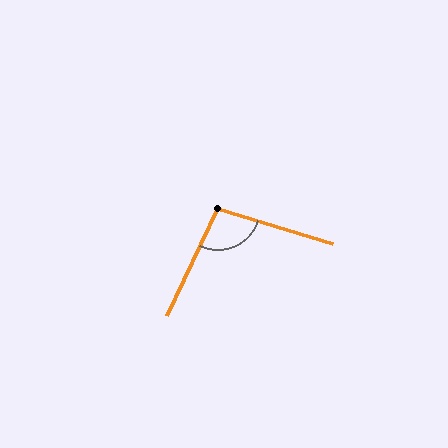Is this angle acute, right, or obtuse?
It is obtuse.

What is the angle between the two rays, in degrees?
Approximately 98 degrees.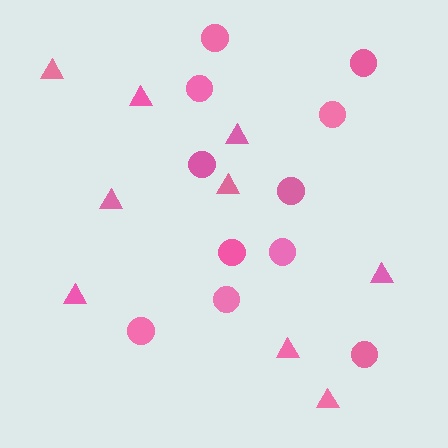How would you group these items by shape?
There are 2 groups: one group of circles (11) and one group of triangles (9).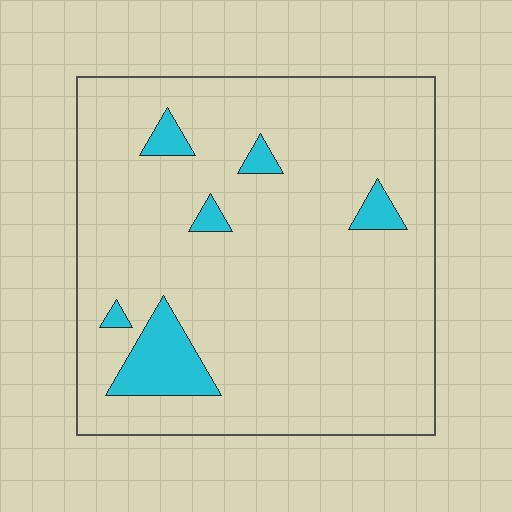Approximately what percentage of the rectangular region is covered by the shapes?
Approximately 10%.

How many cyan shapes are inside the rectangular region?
6.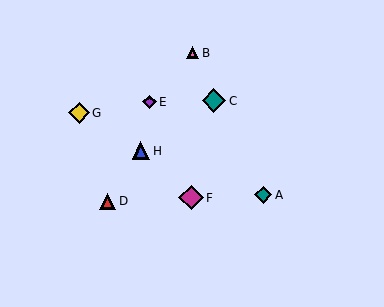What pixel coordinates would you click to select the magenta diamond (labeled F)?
Click at (191, 198) to select the magenta diamond F.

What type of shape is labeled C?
Shape C is a teal diamond.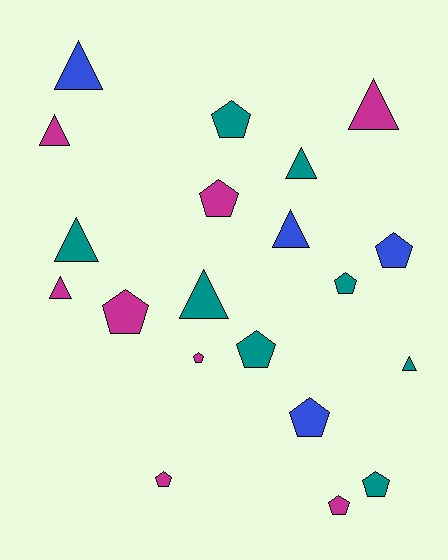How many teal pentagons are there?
There are 4 teal pentagons.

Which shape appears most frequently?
Pentagon, with 11 objects.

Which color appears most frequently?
Magenta, with 8 objects.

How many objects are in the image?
There are 20 objects.